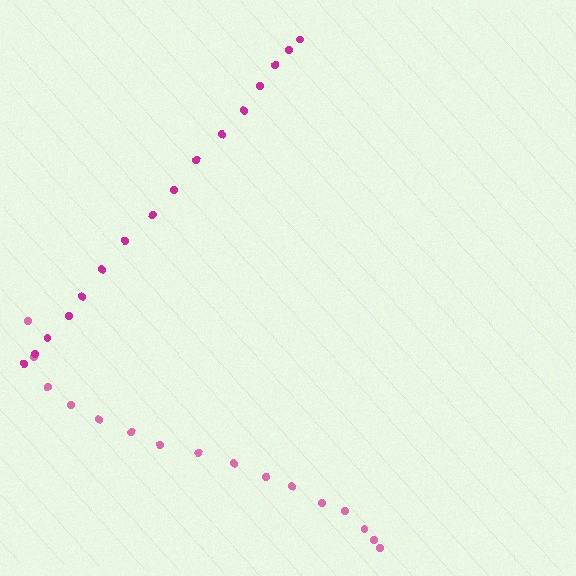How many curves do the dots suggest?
There are 2 distinct paths.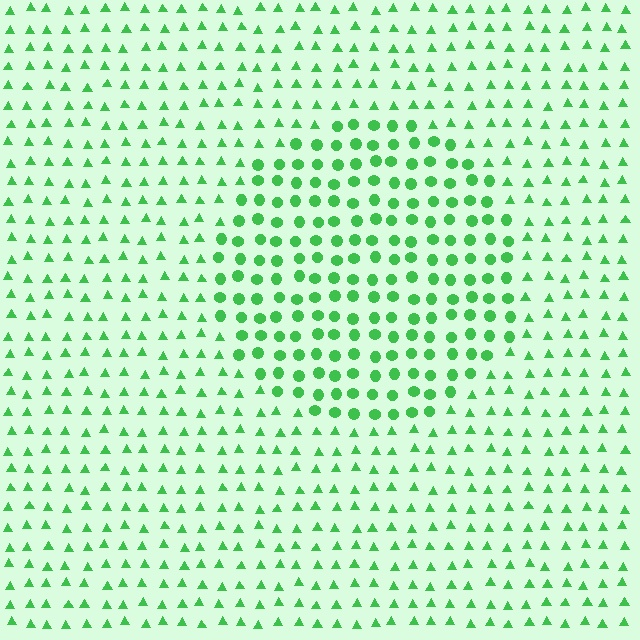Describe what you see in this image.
The image is filled with small green elements arranged in a uniform grid. A circle-shaped region contains circles, while the surrounding area contains triangles. The boundary is defined purely by the change in element shape.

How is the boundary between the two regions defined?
The boundary is defined by a change in element shape: circles inside vs. triangles outside. All elements share the same color and spacing.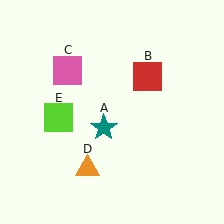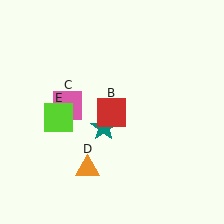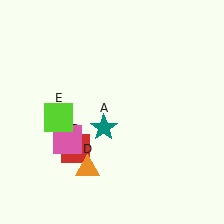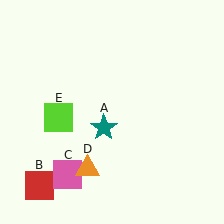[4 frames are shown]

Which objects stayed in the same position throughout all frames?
Teal star (object A) and orange triangle (object D) and lime square (object E) remained stationary.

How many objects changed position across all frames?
2 objects changed position: red square (object B), pink square (object C).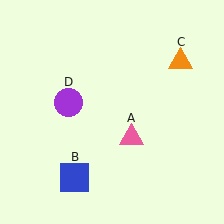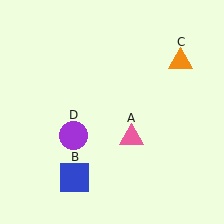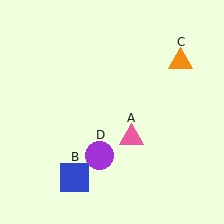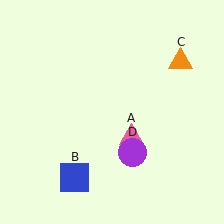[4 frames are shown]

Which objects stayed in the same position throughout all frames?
Pink triangle (object A) and blue square (object B) and orange triangle (object C) remained stationary.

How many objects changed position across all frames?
1 object changed position: purple circle (object D).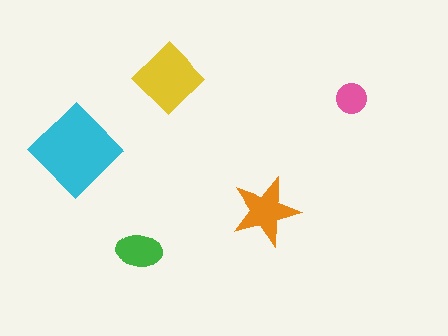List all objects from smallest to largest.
The pink circle, the green ellipse, the orange star, the yellow diamond, the cyan diamond.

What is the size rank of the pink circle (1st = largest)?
5th.